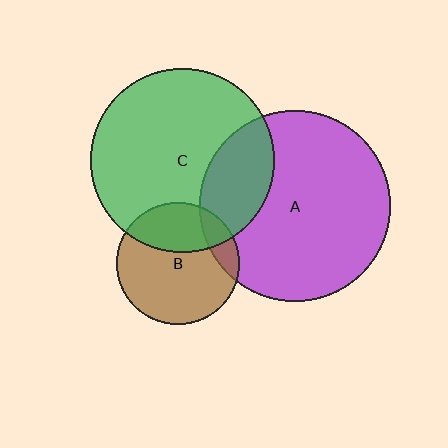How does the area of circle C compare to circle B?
Approximately 2.2 times.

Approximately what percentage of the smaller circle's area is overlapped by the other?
Approximately 30%.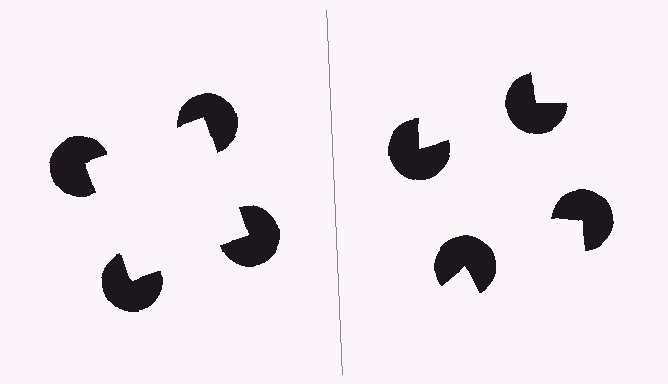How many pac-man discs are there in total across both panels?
8 — 4 on each side.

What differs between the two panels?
The pac-man discs are positioned identically on both sides; only the wedge orientations differ. On the left they align to a square; on the right they are misaligned.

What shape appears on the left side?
An illusory square.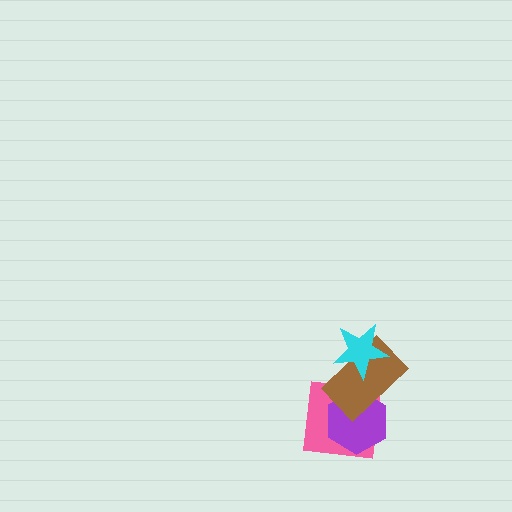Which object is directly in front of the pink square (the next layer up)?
The purple hexagon is directly in front of the pink square.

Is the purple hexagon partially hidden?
Yes, it is partially covered by another shape.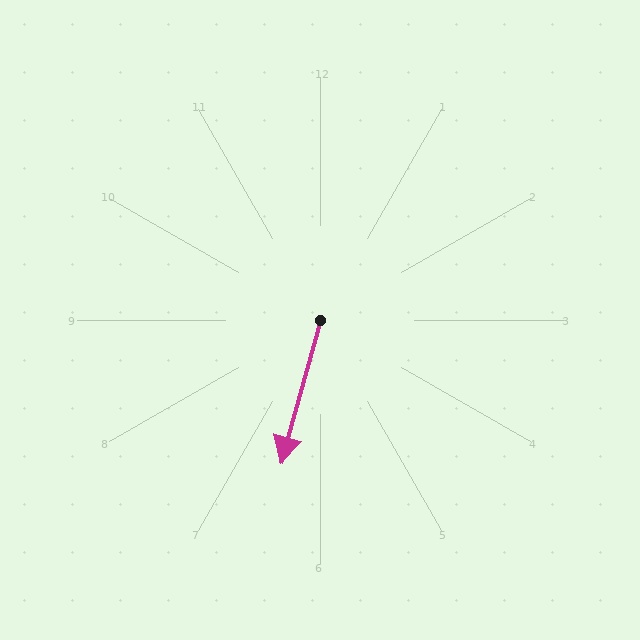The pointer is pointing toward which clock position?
Roughly 7 o'clock.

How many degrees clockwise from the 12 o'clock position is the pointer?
Approximately 195 degrees.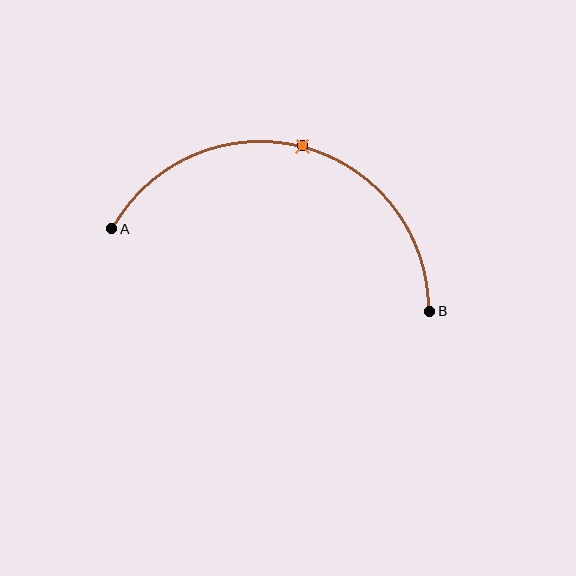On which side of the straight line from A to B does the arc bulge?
The arc bulges above the straight line connecting A and B.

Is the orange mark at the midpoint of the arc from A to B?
Yes. The orange mark lies on the arc at equal arc-length from both A and B — it is the arc midpoint.